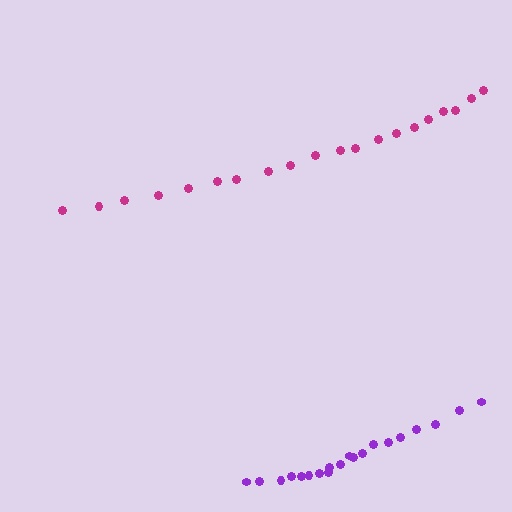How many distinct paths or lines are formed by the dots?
There are 2 distinct paths.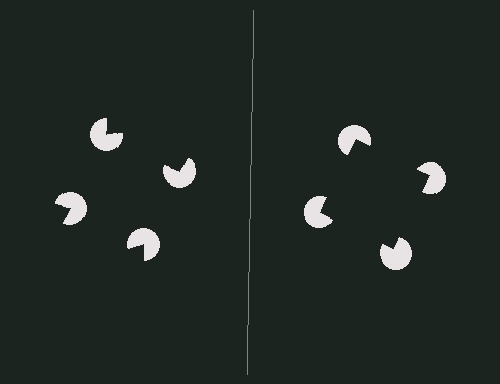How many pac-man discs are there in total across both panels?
8 — 4 on each side.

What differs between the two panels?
The pac-man discs are positioned identically on both sides; only the wedge orientations differ. On the right they align to a square; on the left they are misaligned.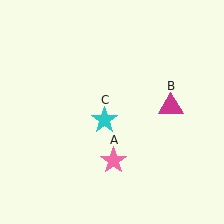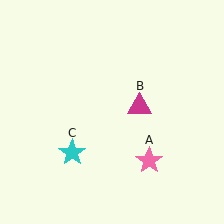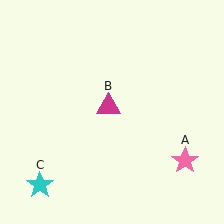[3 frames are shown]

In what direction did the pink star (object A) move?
The pink star (object A) moved right.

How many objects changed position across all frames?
3 objects changed position: pink star (object A), magenta triangle (object B), cyan star (object C).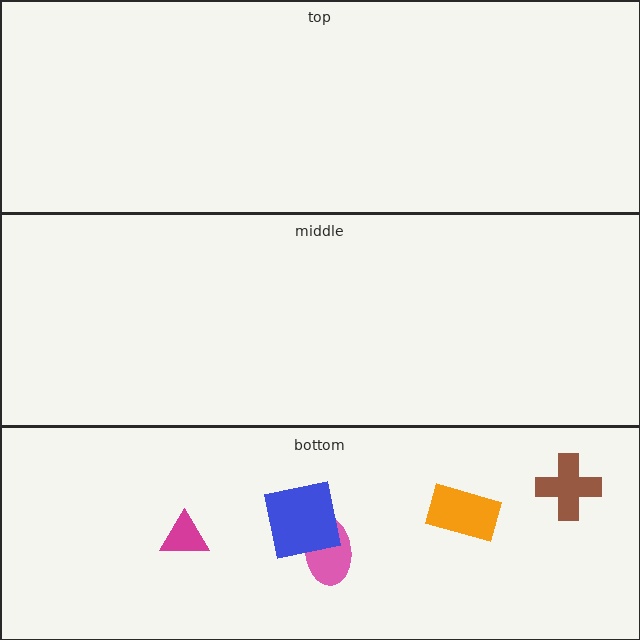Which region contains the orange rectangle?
The bottom region.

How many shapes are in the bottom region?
5.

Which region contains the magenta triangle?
The bottom region.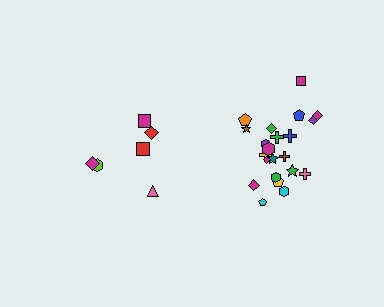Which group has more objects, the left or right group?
The right group.